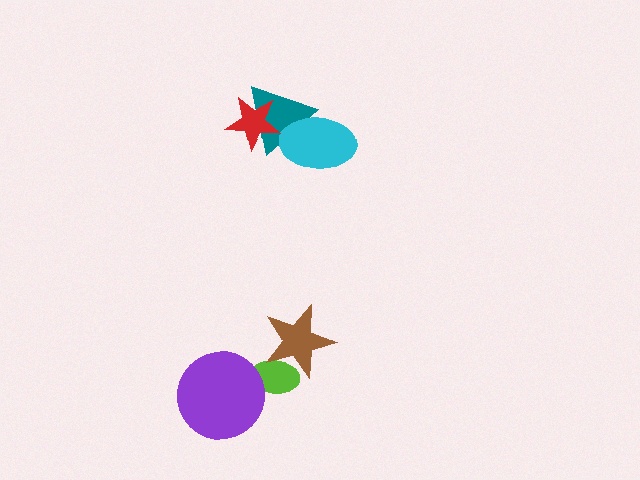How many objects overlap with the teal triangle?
2 objects overlap with the teal triangle.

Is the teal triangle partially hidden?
Yes, it is partially covered by another shape.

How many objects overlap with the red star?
1 object overlaps with the red star.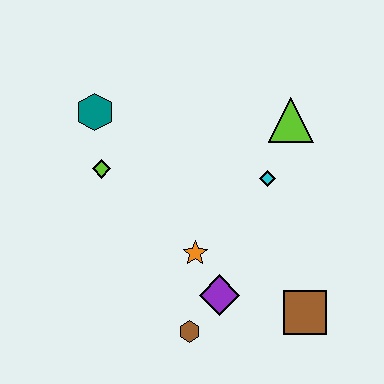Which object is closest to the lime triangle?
The cyan diamond is closest to the lime triangle.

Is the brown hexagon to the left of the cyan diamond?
Yes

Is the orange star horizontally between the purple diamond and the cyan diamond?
No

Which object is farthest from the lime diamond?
The brown square is farthest from the lime diamond.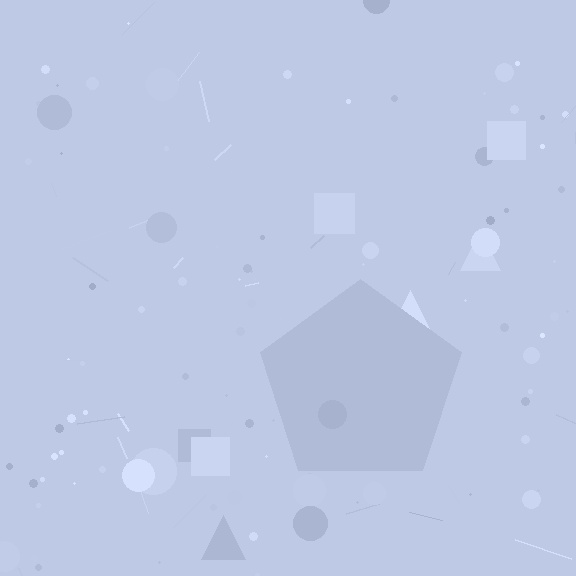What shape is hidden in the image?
A pentagon is hidden in the image.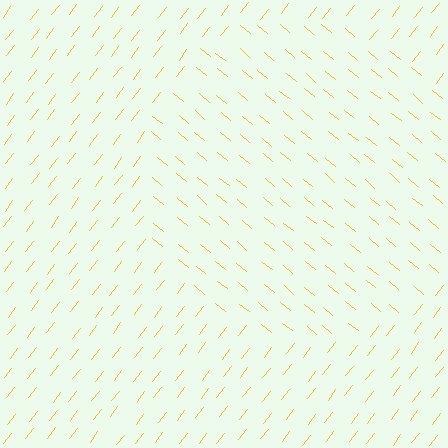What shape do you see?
I see a circle.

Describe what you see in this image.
The image is filled with small yellow line segments. A circle region in the image has lines oriented differently from the surrounding lines, creating a visible texture boundary.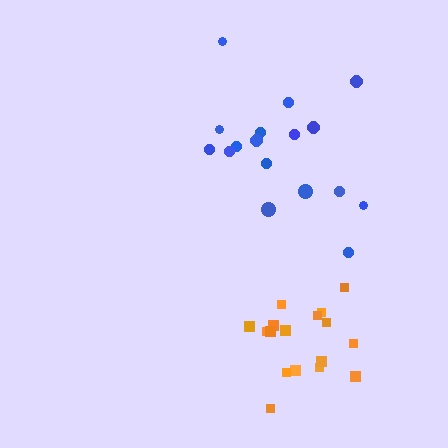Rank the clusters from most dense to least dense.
orange, blue.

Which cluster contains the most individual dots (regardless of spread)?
Blue (17).